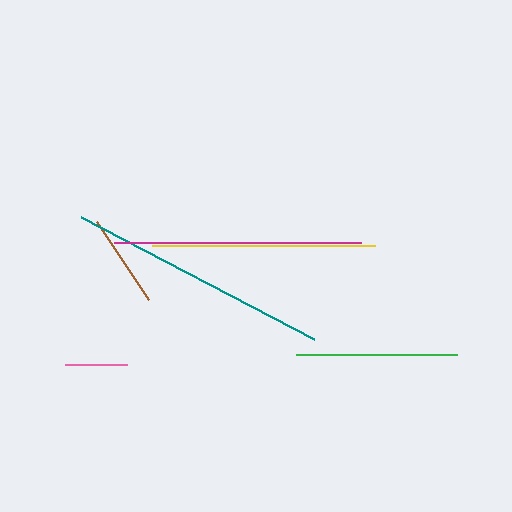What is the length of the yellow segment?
The yellow segment is approximately 223 pixels long.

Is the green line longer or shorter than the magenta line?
The magenta line is longer than the green line.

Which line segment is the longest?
The teal line is the longest at approximately 263 pixels.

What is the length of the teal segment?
The teal segment is approximately 263 pixels long.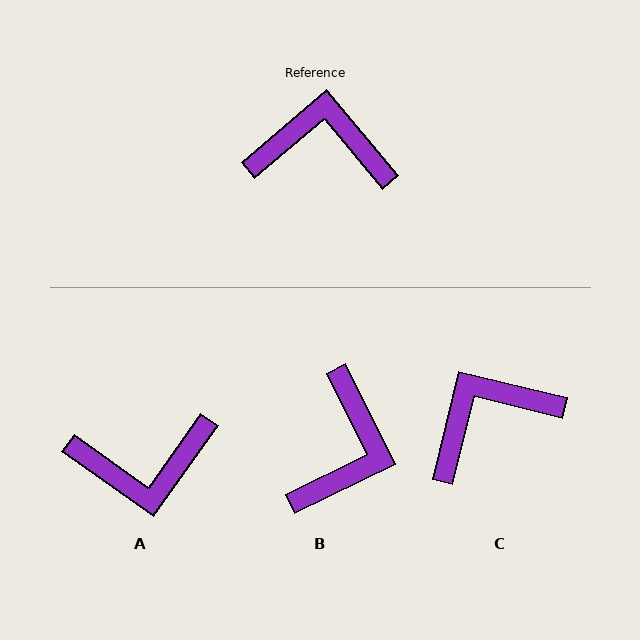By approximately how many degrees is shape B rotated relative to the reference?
Approximately 104 degrees clockwise.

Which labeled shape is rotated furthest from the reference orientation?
A, about 166 degrees away.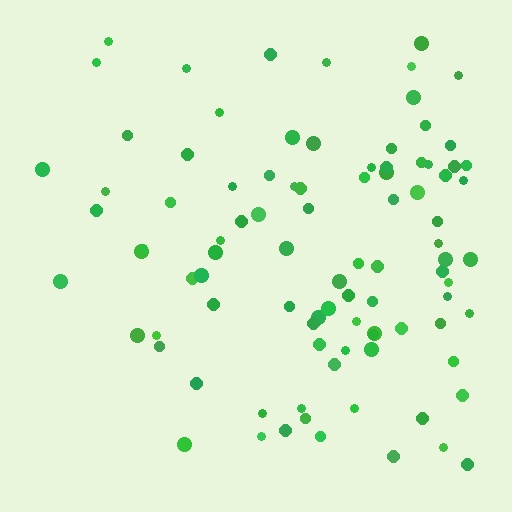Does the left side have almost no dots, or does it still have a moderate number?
Still a moderate number, just noticeably fewer than the right.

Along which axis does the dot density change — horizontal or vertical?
Horizontal.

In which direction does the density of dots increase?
From left to right, with the right side densest.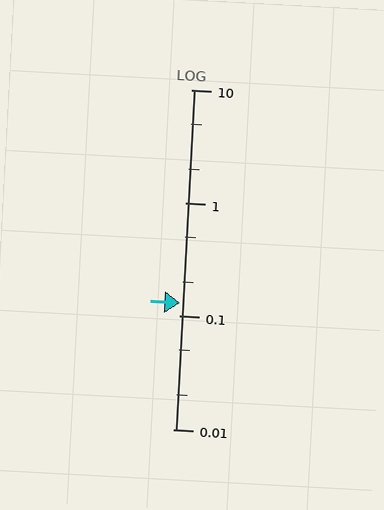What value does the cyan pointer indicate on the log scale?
The pointer indicates approximately 0.13.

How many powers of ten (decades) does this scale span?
The scale spans 3 decades, from 0.01 to 10.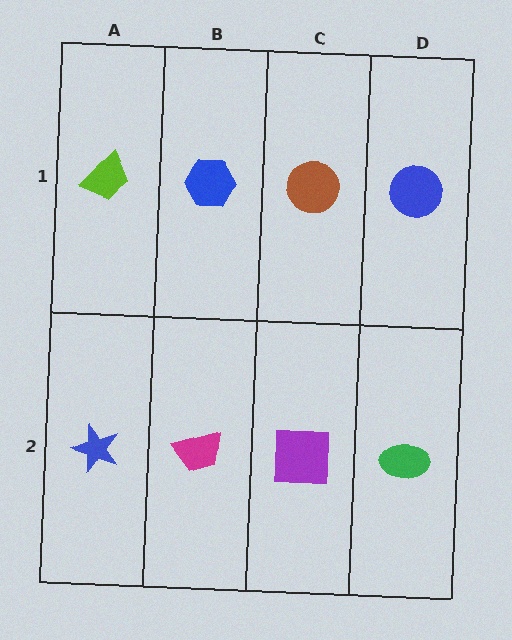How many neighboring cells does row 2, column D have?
2.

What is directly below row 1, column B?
A magenta trapezoid.